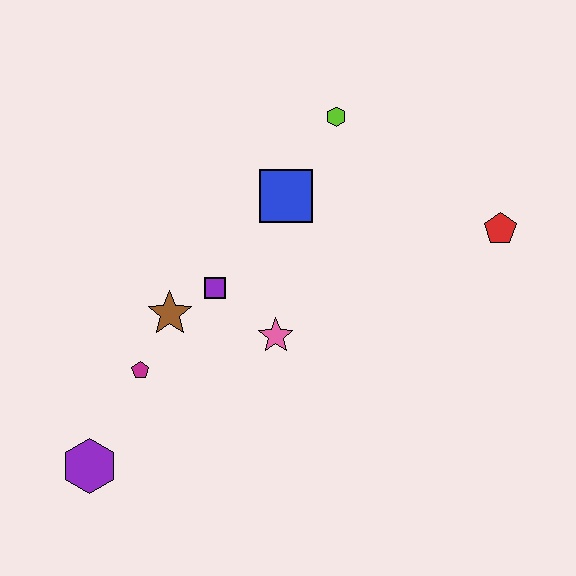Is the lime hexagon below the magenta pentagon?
No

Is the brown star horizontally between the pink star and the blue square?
No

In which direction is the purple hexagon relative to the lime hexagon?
The purple hexagon is below the lime hexagon.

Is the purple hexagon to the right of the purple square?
No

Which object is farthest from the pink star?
The red pentagon is farthest from the pink star.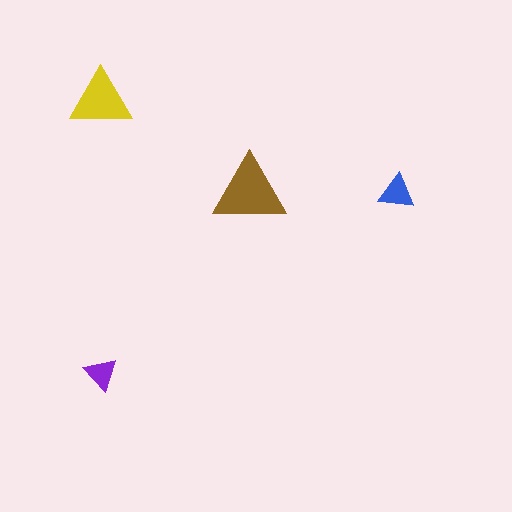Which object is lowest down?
The purple triangle is bottommost.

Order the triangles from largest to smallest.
the brown one, the yellow one, the blue one, the purple one.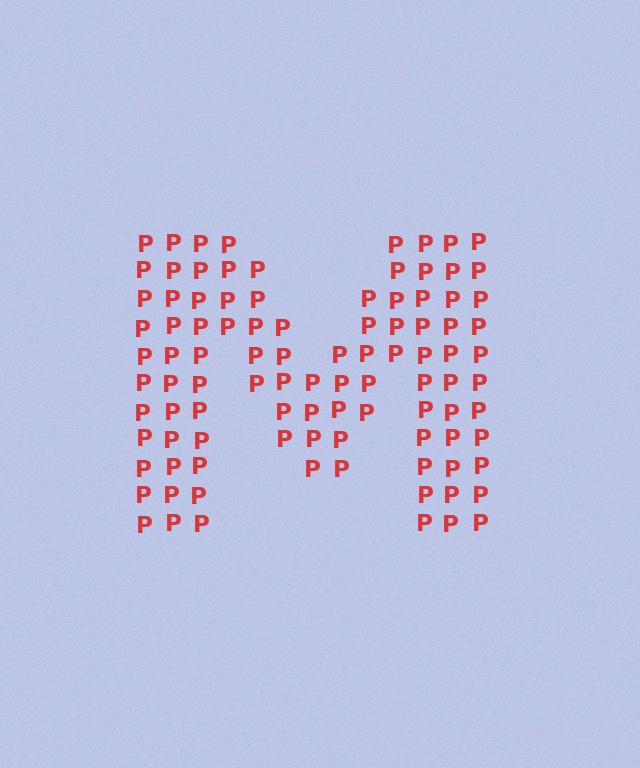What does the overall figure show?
The overall figure shows the letter M.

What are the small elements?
The small elements are letter P's.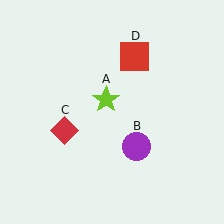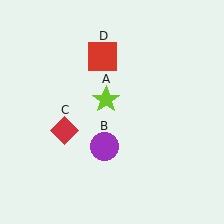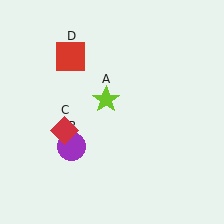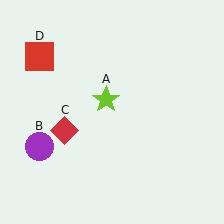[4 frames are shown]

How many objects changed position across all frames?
2 objects changed position: purple circle (object B), red square (object D).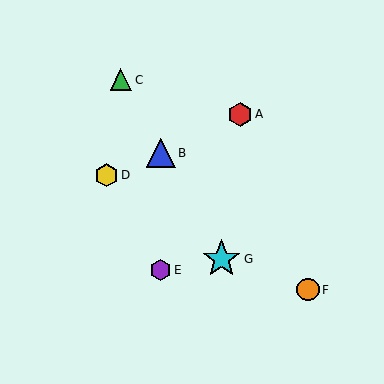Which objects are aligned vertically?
Objects B, E are aligned vertically.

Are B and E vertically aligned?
Yes, both are at x≈161.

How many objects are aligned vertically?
2 objects (B, E) are aligned vertically.